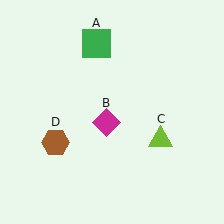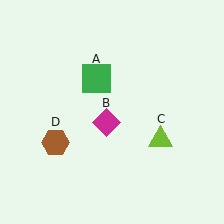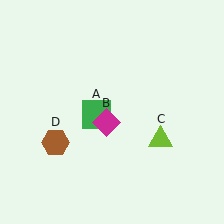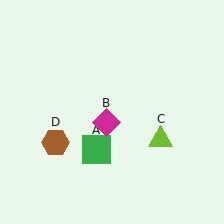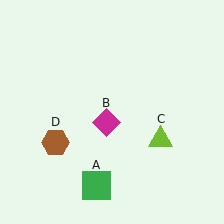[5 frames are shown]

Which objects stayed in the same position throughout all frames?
Magenta diamond (object B) and lime triangle (object C) and brown hexagon (object D) remained stationary.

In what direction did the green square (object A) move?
The green square (object A) moved down.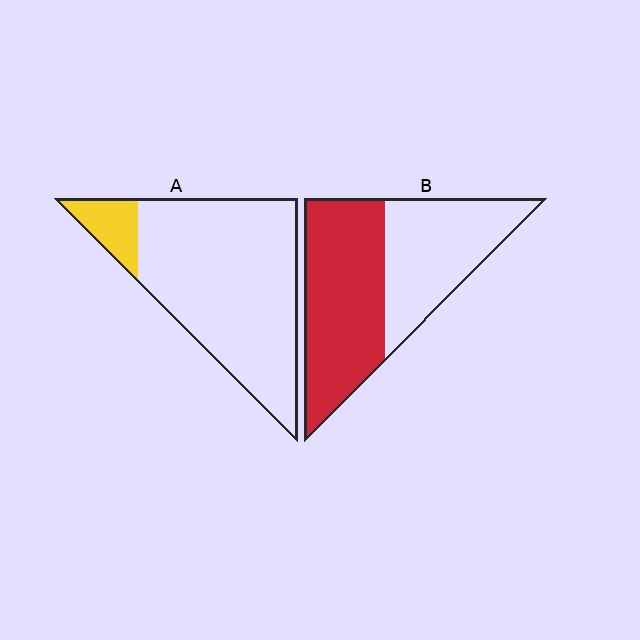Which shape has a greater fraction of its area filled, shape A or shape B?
Shape B.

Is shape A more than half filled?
No.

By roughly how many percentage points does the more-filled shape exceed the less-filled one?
By roughly 45 percentage points (B over A).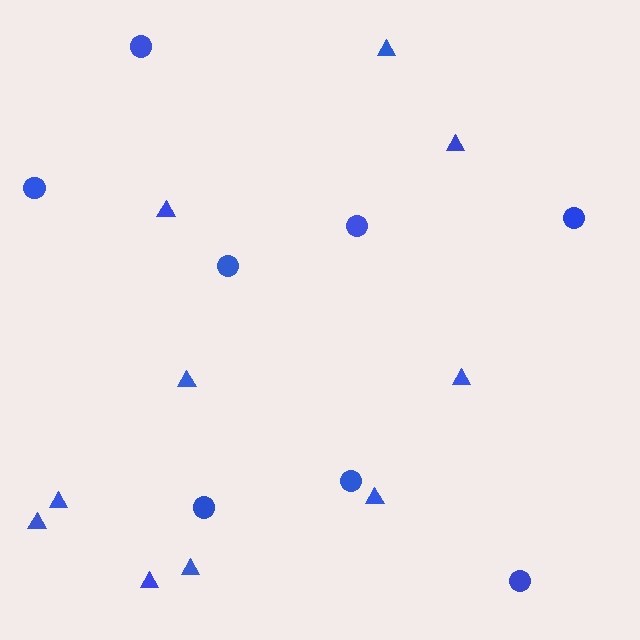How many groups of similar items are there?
There are 2 groups: one group of triangles (10) and one group of circles (8).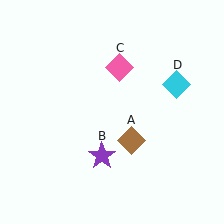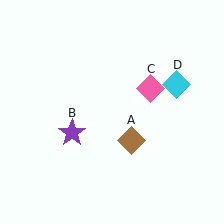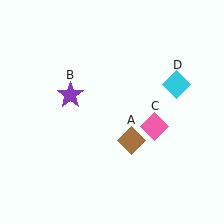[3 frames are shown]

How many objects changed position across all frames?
2 objects changed position: purple star (object B), pink diamond (object C).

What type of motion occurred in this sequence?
The purple star (object B), pink diamond (object C) rotated clockwise around the center of the scene.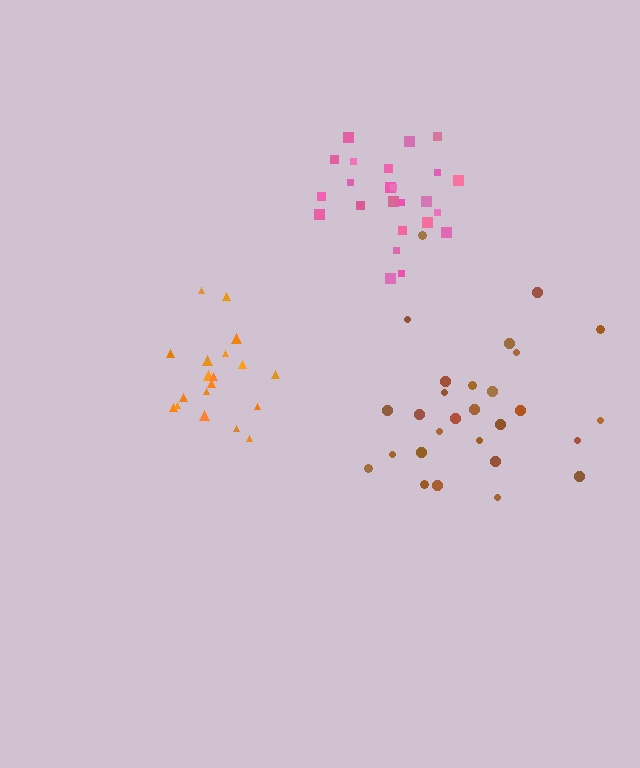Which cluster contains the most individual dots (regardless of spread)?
Brown (28).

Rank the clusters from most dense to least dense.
pink, orange, brown.